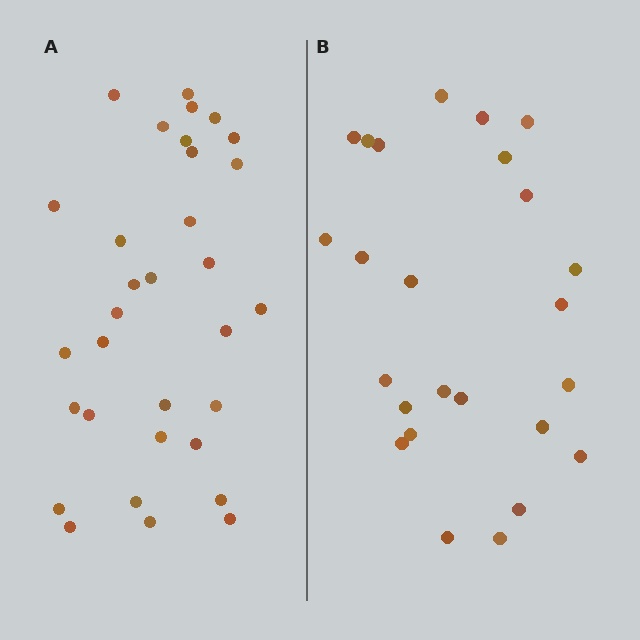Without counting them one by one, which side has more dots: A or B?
Region A (the left region) has more dots.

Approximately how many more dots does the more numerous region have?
Region A has roughly 8 or so more dots than region B.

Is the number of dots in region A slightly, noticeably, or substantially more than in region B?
Region A has noticeably more, but not dramatically so. The ratio is roughly 1.3 to 1.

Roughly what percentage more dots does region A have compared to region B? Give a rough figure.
About 30% more.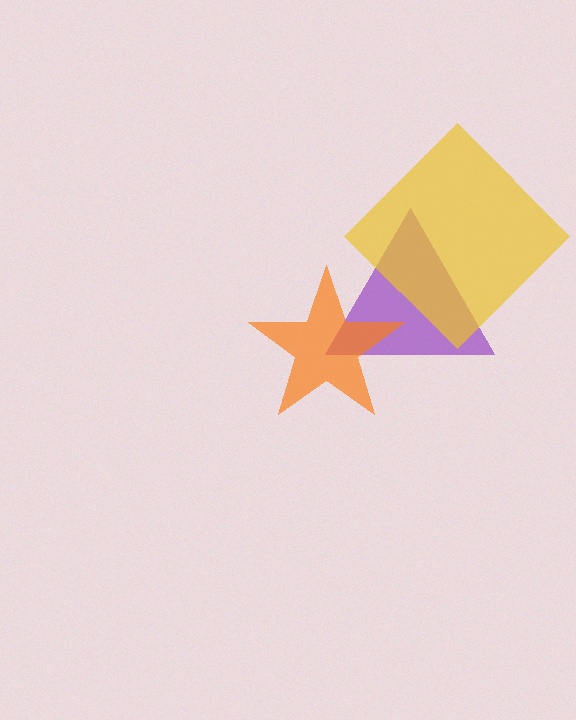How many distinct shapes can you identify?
There are 3 distinct shapes: a purple triangle, an orange star, a yellow diamond.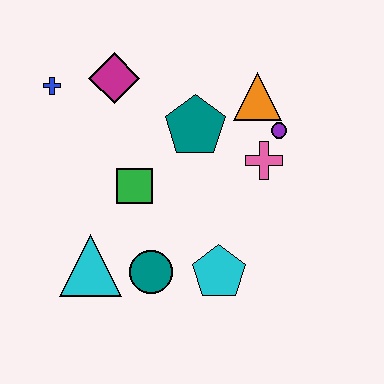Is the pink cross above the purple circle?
No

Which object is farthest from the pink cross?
The blue cross is farthest from the pink cross.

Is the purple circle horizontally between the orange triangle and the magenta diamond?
No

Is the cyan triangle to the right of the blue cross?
Yes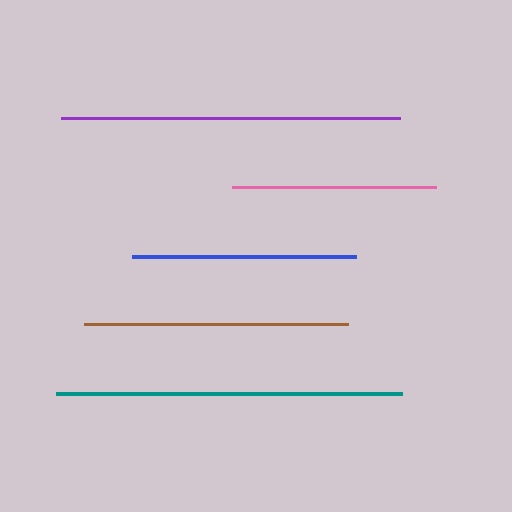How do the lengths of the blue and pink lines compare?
The blue and pink lines are approximately the same length.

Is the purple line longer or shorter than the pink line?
The purple line is longer than the pink line.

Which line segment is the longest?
The teal line is the longest at approximately 347 pixels.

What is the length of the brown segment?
The brown segment is approximately 264 pixels long.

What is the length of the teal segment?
The teal segment is approximately 347 pixels long.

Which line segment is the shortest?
The pink line is the shortest at approximately 203 pixels.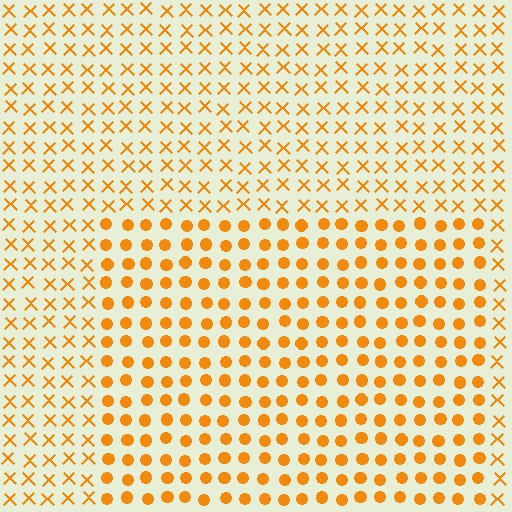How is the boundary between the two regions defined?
The boundary is defined by a change in element shape: circles inside vs. X marks outside. All elements share the same color and spacing.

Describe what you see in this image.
The image is filled with small orange elements arranged in a uniform grid. A rectangle-shaped region contains circles, while the surrounding area contains X marks. The boundary is defined purely by the change in element shape.